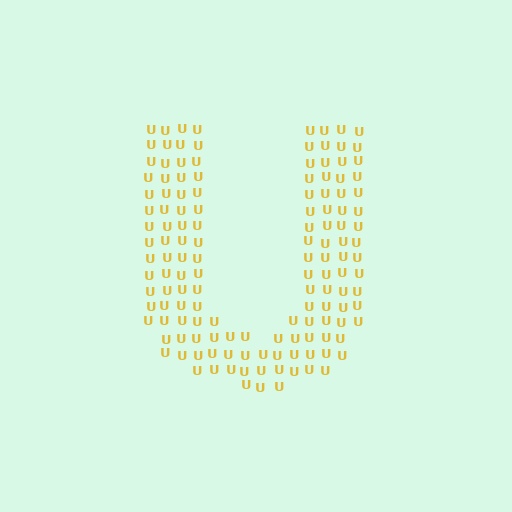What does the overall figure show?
The overall figure shows the letter U.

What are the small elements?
The small elements are letter U's.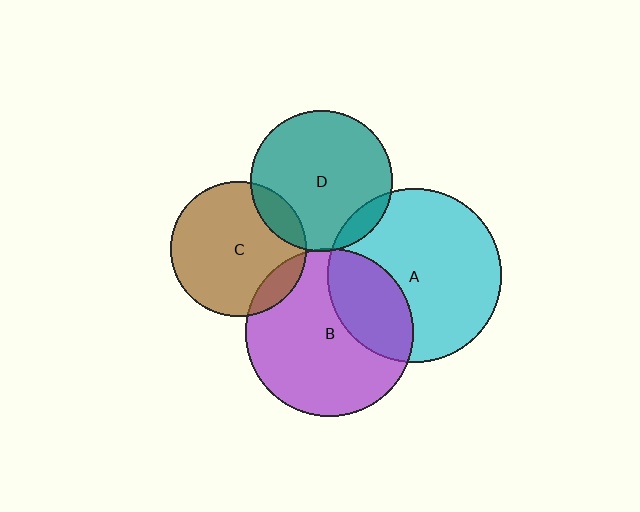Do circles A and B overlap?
Yes.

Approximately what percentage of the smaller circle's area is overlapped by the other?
Approximately 30%.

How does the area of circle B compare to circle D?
Approximately 1.4 times.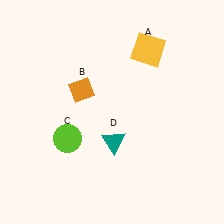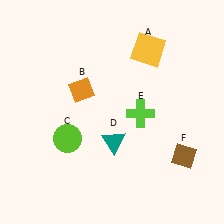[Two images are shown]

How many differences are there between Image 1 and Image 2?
There are 2 differences between the two images.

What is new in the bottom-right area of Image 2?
A brown diamond (F) was added in the bottom-right area of Image 2.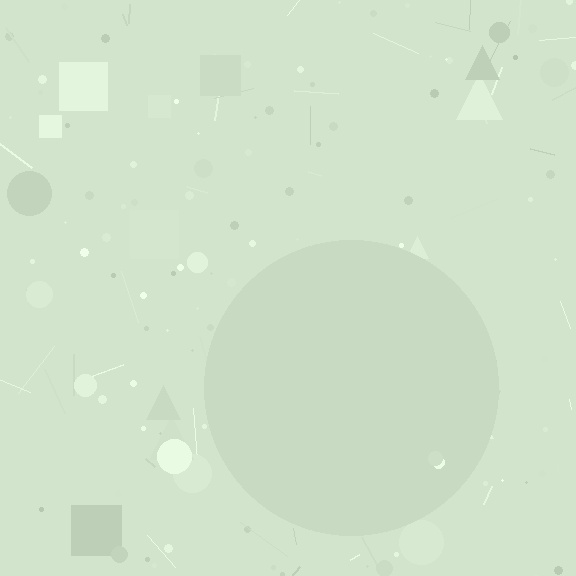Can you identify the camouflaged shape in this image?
The camouflaged shape is a circle.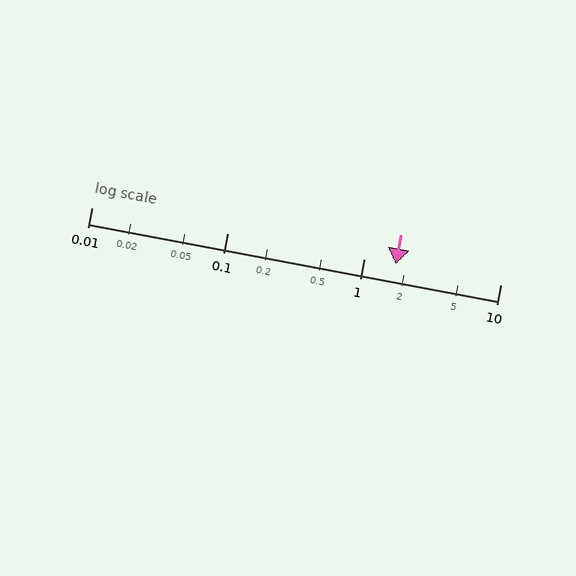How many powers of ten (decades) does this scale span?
The scale spans 3 decades, from 0.01 to 10.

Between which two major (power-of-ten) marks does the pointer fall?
The pointer is between 1 and 10.